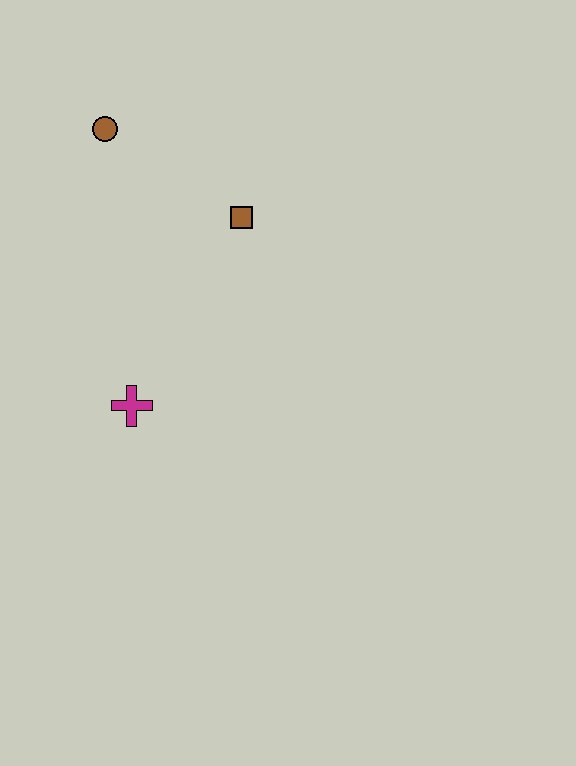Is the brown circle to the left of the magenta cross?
Yes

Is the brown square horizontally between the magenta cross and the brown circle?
No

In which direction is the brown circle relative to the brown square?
The brown circle is to the left of the brown square.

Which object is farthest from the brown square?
The magenta cross is farthest from the brown square.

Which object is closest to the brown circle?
The brown square is closest to the brown circle.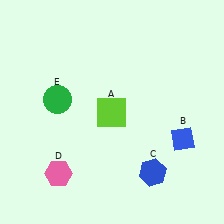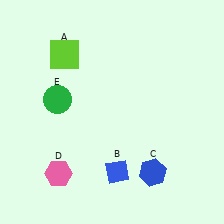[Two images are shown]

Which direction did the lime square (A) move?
The lime square (A) moved up.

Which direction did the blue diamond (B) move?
The blue diamond (B) moved left.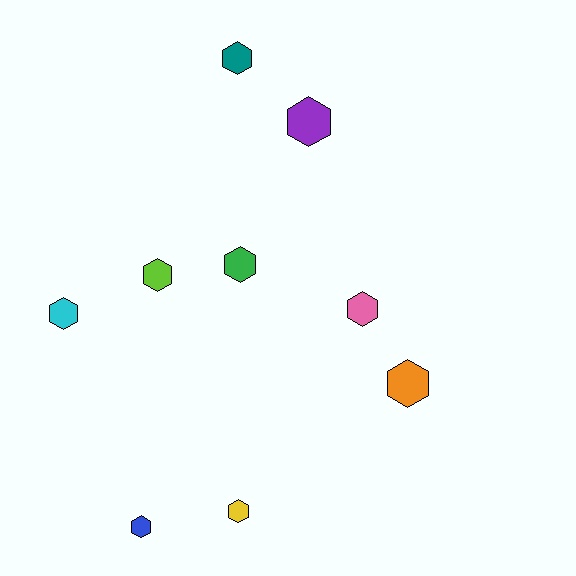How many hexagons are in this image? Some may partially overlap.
There are 9 hexagons.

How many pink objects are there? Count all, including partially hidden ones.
There is 1 pink object.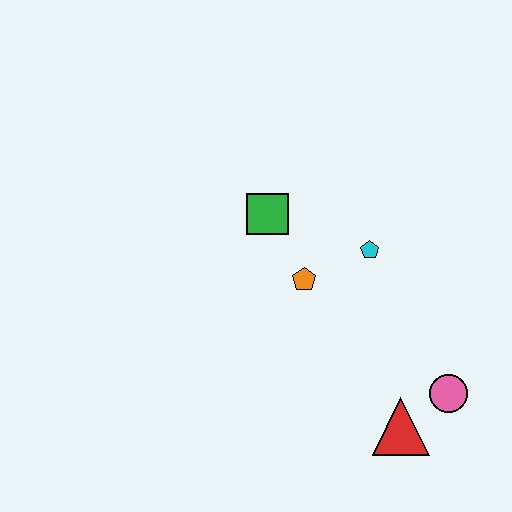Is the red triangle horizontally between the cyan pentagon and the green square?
No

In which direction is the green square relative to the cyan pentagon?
The green square is to the left of the cyan pentagon.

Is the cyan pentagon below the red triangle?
No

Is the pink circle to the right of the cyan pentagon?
Yes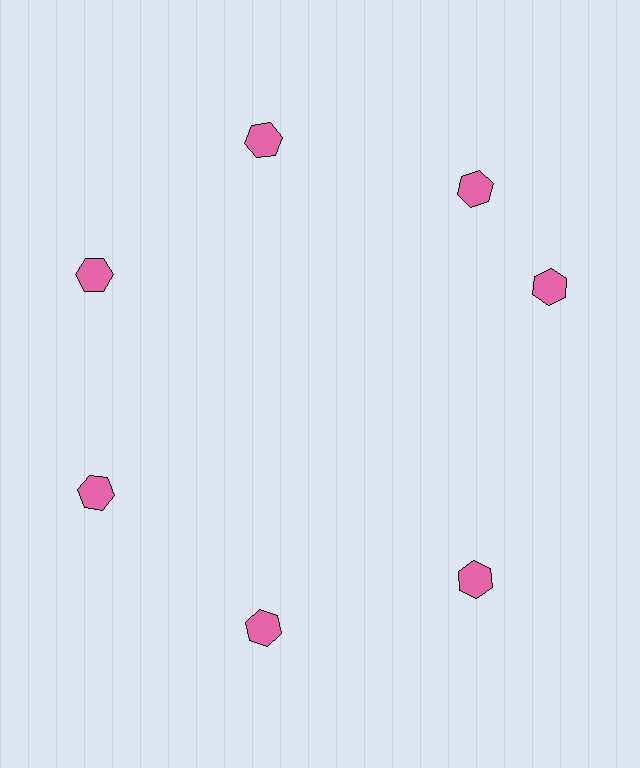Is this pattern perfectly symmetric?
No. The 7 pink hexagons are arranged in a ring, but one element near the 3 o'clock position is rotated out of alignment along the ring, breaking the 7-fold rotational symmetry.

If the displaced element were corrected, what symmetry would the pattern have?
It would have 7-fold rotational symmetry — the pattern would map onto itself every 51 degrees.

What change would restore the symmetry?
The symmetry would be restored by rotating it back into even spacing with its neighbors so that all 7 hexagons sit at equal angles and equal distance from the center.